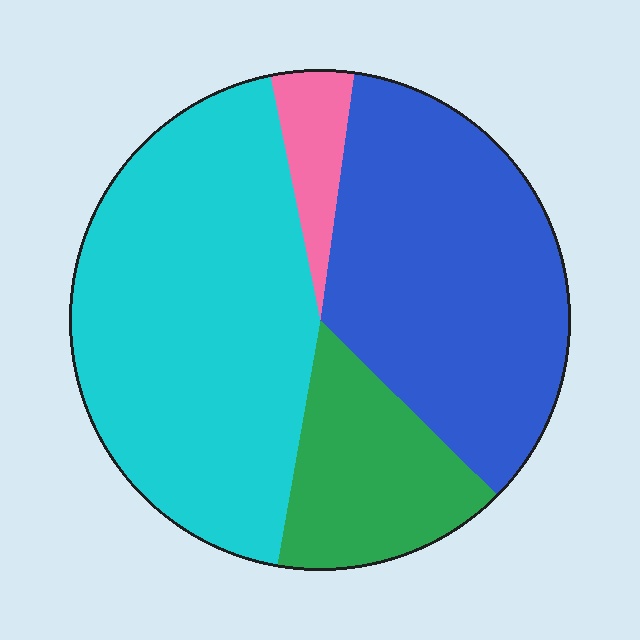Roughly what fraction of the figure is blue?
Blue covers around 35% of the figure.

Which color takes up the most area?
Cyan, at roughly 45%.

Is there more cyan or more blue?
Cyan.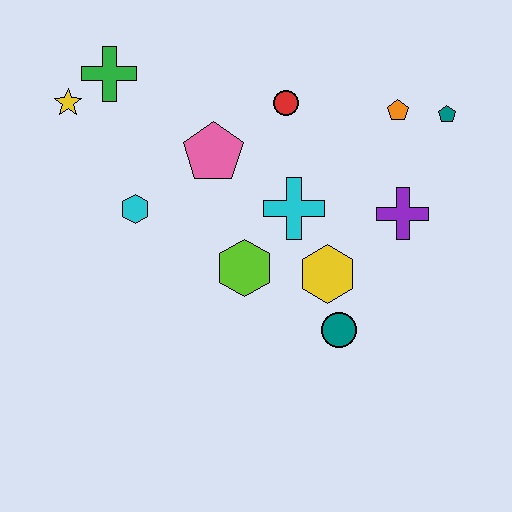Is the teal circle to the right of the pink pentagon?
Yes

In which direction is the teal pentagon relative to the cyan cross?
The teal pentagon is to the right of the cyan cross.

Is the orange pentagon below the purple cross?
No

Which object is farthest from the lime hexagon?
The teal pentagon is farthest from the lime hexagon.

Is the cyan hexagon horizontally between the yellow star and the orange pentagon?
Yes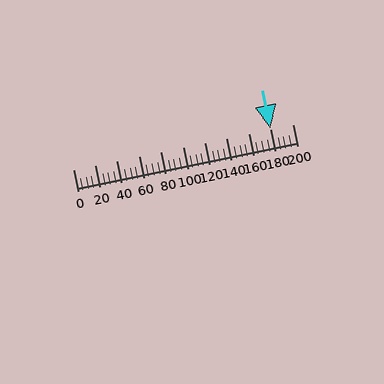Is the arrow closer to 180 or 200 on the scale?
The arrow is closer to 180.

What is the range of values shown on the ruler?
The ruler shows values from 0 to 200.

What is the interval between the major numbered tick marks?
The major tick marks are spaced 20 units apart.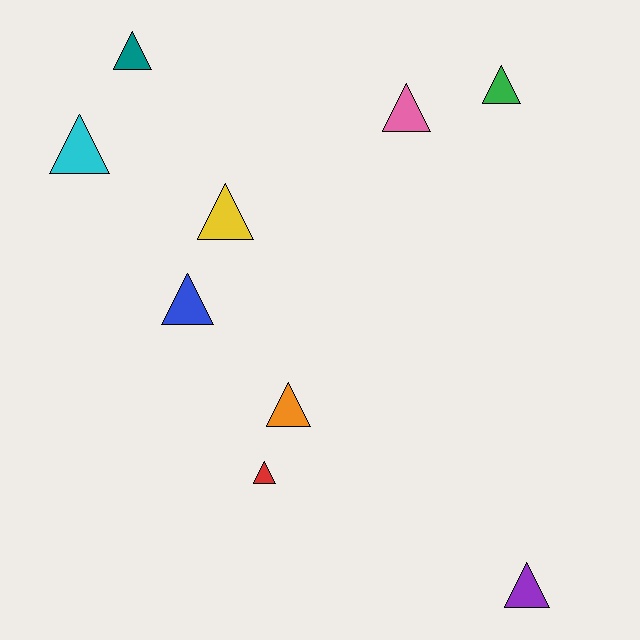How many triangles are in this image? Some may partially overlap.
There are 9 triangles.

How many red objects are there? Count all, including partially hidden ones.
There is 1 red object.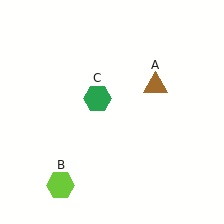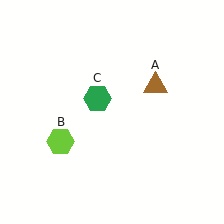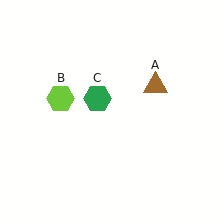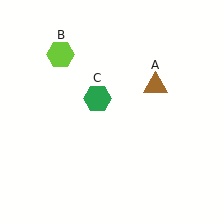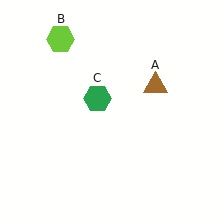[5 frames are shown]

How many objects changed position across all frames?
1 object changed position: lime hexagon (object B).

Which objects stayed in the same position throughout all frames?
Brown triangle (object A) and green hexagon (object C) remained stationary.